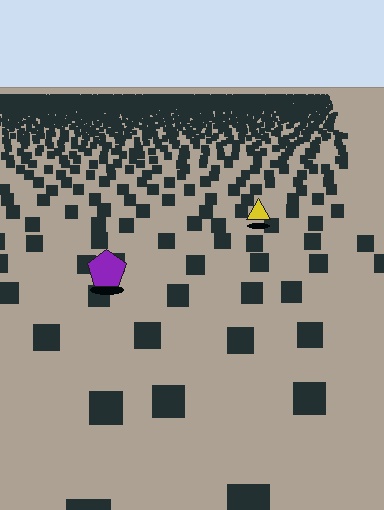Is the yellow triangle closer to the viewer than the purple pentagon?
No. The purple pentagon is closer — you can tell from the texture gradient: the ground texture is coarser near it.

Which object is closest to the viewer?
The purple pentagon is closest. The texture marks near it are larger and more spread out.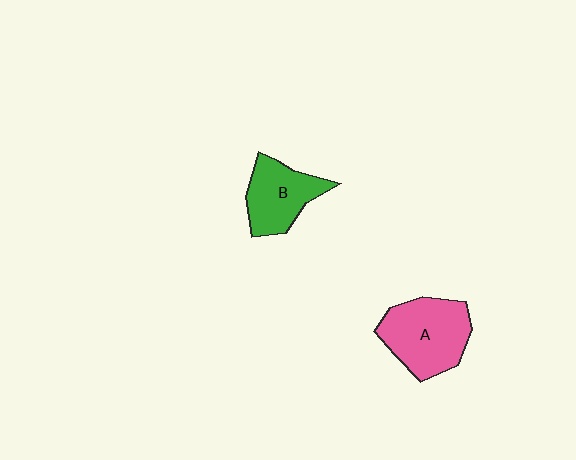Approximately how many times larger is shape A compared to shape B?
Approximately 1.3 times.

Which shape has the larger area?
Shape A (pink).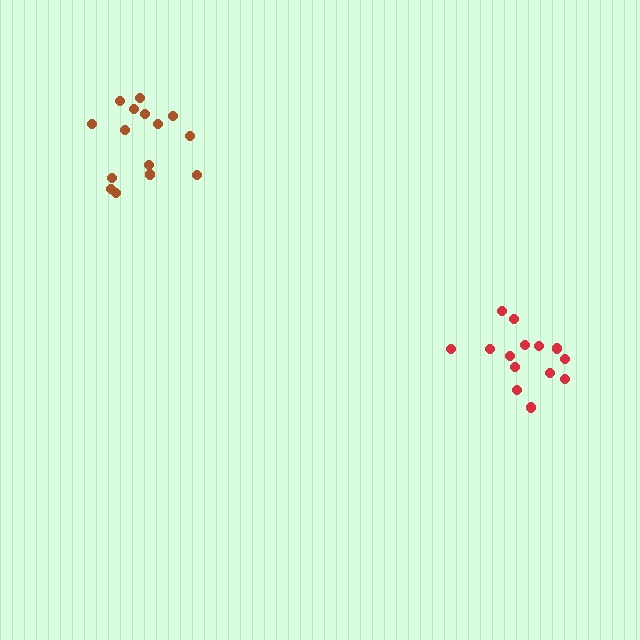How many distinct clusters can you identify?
There are 2 distinct clusters.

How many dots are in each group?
Group 1: 15 dots, Group 2: 14 dots (29 total).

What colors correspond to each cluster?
The clusters are colored: brown, red.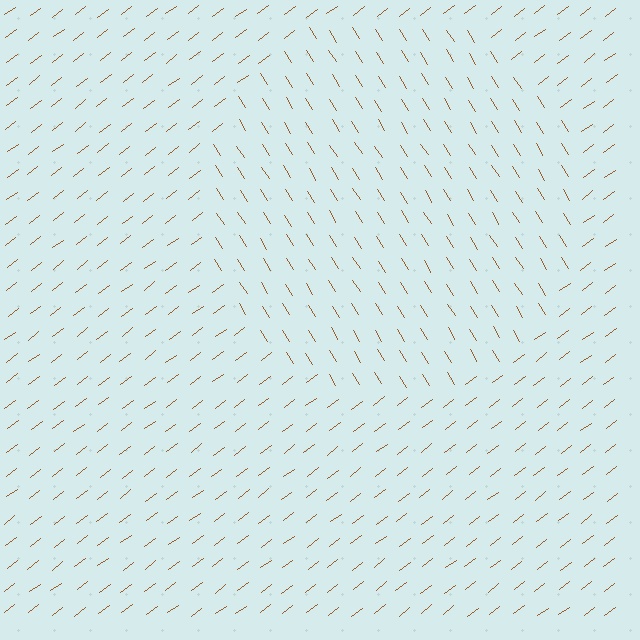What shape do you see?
I see a circle.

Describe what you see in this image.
The image is filled with small brown line segments. A circle region in the image has lines oriented differently from the surrounding lines, creating a visible texture boundary.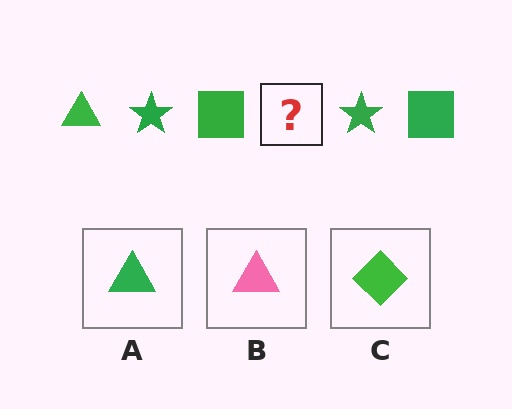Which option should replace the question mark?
Option A.